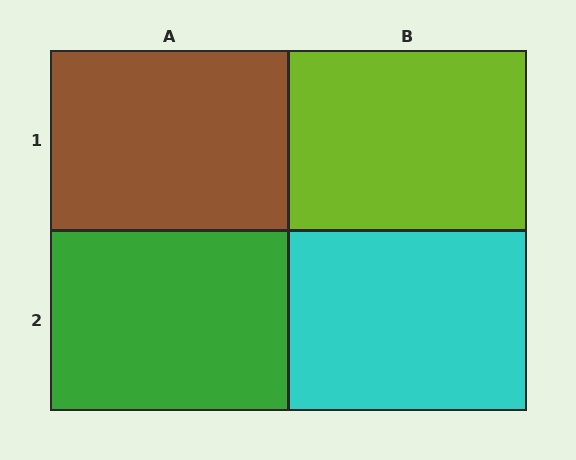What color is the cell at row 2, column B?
Cyan.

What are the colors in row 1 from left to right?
Brown, lime.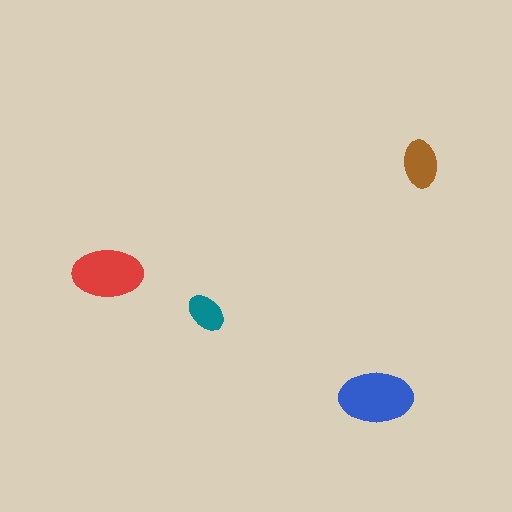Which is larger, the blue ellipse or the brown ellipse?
The blue one.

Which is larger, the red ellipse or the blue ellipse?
The blue one.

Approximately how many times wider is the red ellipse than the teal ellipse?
About 2 times wider.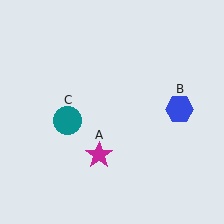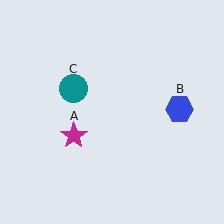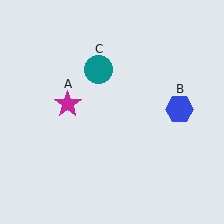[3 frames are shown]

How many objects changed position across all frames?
2 objects changed position: magenta star (object A), teal circle (object C).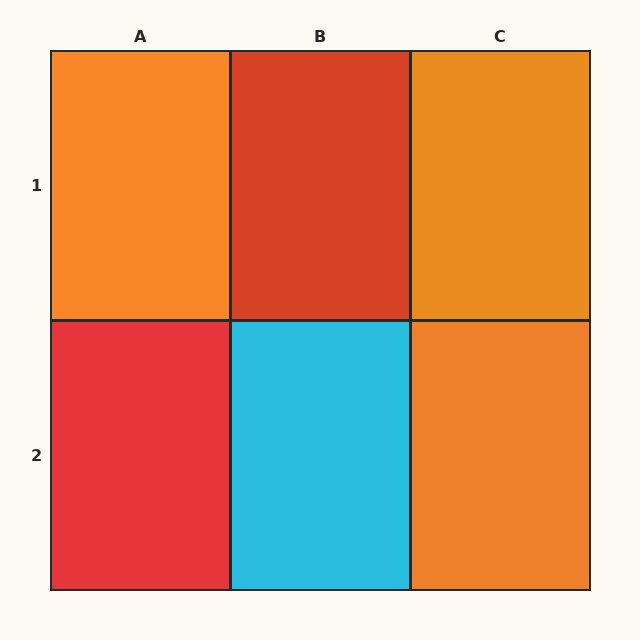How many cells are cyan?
1 cell is cyan.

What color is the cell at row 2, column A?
Red.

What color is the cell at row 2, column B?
Cyan.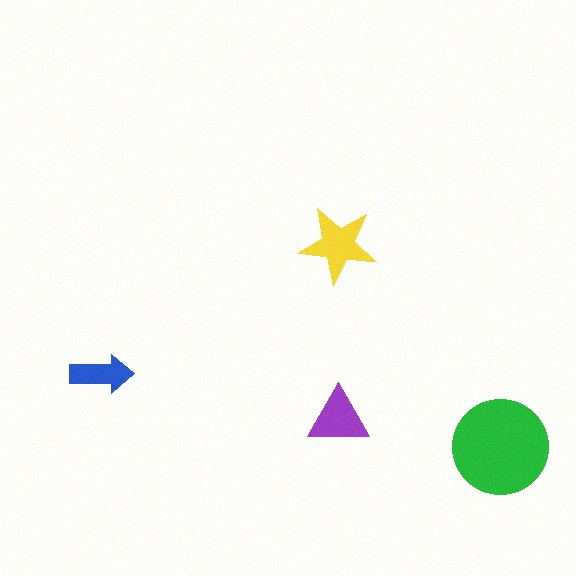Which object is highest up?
The yellow star is topmost.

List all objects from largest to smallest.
The green circle, the yellow star, the purple triangle, the blue arrow.